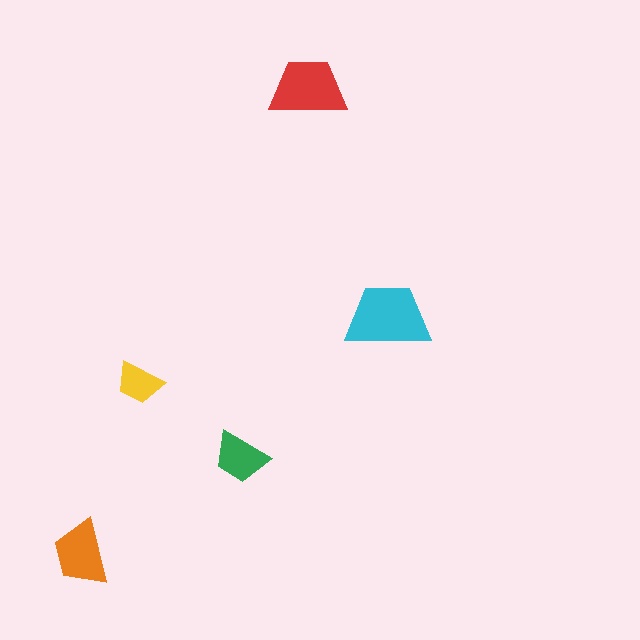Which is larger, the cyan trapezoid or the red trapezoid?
The cyan one.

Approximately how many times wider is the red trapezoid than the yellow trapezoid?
About 1.5 times wider.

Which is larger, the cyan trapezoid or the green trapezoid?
The cyan one.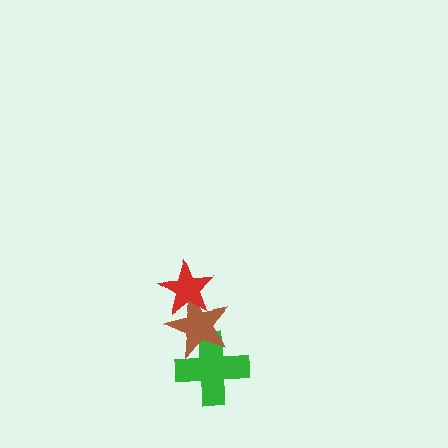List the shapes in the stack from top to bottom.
From top to bottom: the red star, the brown star, the green cross.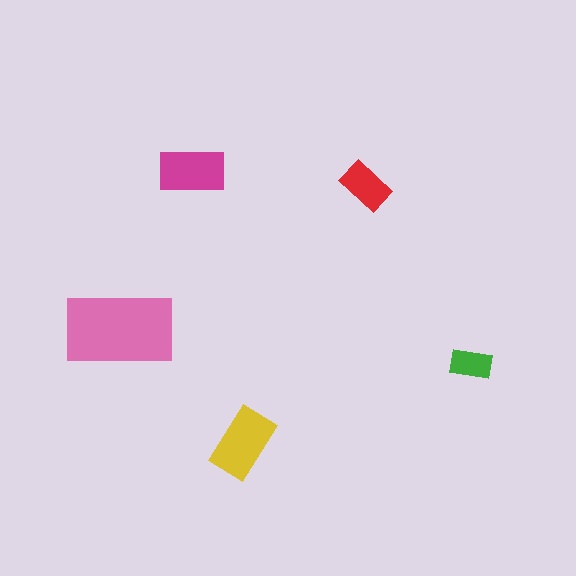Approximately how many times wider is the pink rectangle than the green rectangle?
About 2.5 times wider.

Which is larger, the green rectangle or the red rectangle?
The red one.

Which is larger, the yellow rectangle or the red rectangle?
The yellow one.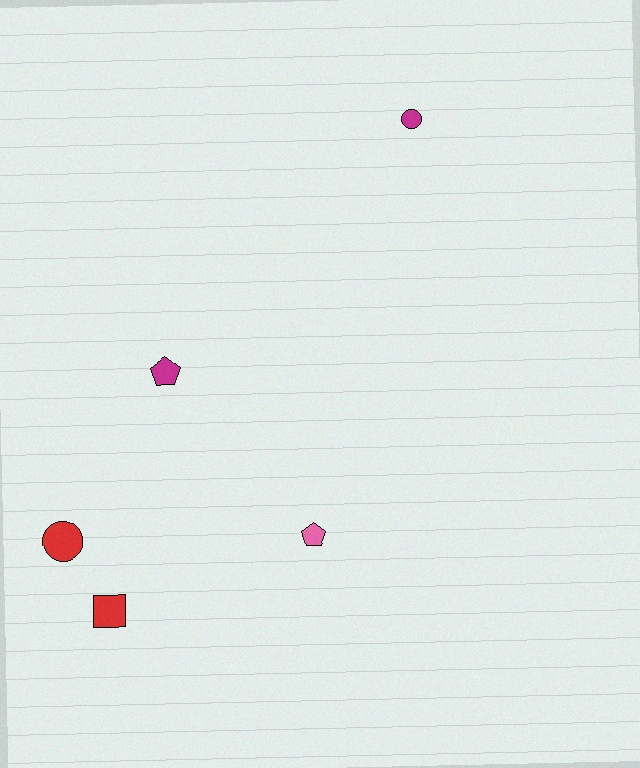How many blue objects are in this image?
There are no blue objects.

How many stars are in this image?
There are no stars.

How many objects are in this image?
There are 5 objects.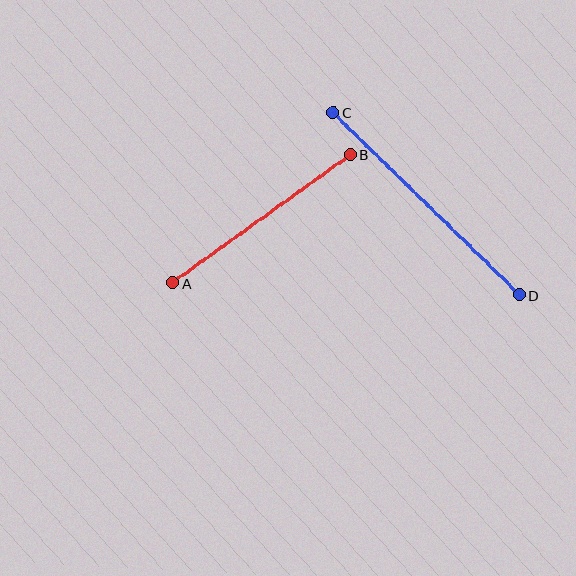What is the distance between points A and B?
The distance is approximately 219 pixels.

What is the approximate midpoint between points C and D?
The midpoint is at approximately (426, 204) pixels.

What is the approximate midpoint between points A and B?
The midpoint is at approximately (261, 219) pixels.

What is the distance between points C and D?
The distance is approximately 261 pixels.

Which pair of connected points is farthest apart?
Points C and D are farthest apart.